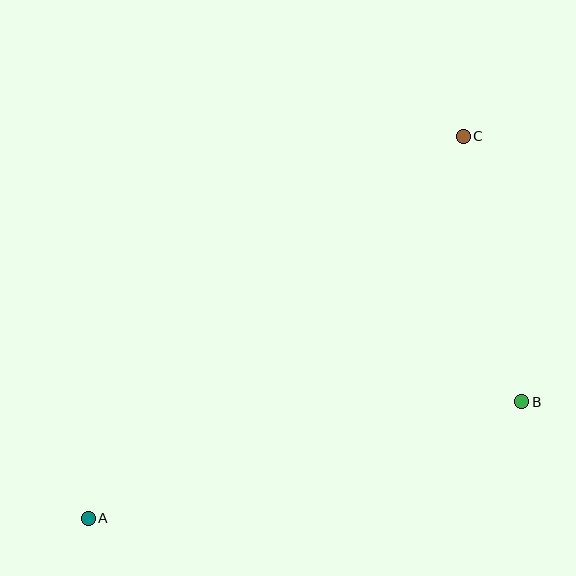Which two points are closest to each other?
Points B and C are closest to each other.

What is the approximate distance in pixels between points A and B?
The distance between A and B is approximately 449 pixels.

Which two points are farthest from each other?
Points A and C are farthest from each other.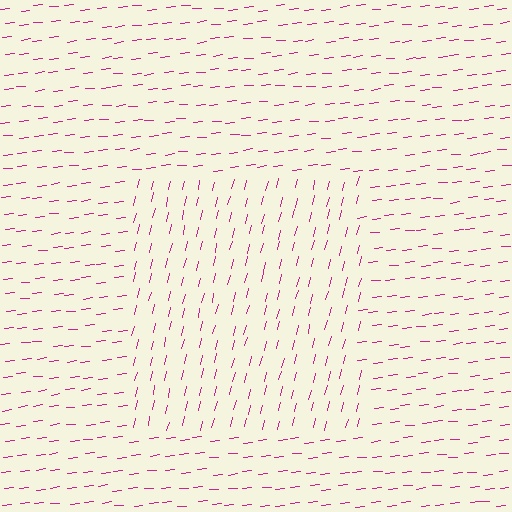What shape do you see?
I see a rectangle.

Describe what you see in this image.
The image is filled with small magenta line segments. A rectangle region in the image has lines oriented differently from the surrounding lines, creating a visible texture boundary.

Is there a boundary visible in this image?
Yes, there is a texture boundary formed by a change in line orientation.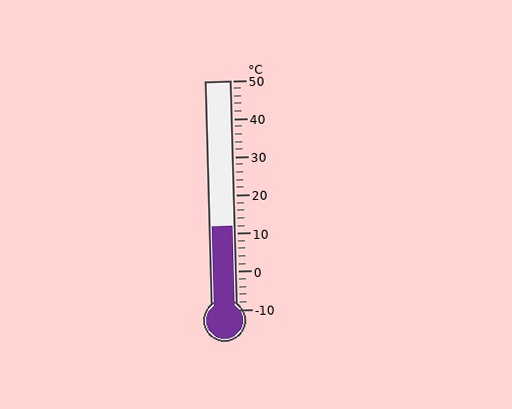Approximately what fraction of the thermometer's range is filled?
The thermometer is filled to approximately 35% of its range.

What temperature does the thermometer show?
The thermometer shows approximately 12°C.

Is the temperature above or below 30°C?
The temperature is below 30°C.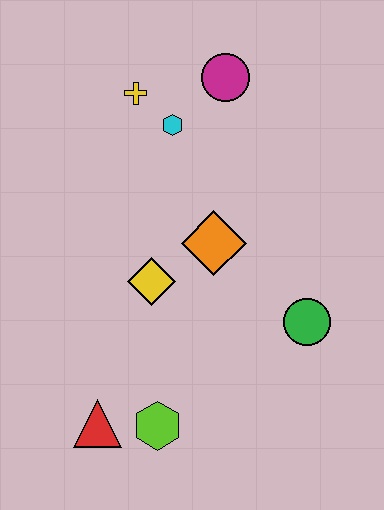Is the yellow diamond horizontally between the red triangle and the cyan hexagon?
Yes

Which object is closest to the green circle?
The orange diamond is closest to the green circle.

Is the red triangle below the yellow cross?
Yes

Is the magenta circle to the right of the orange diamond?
Yes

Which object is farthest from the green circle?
The yellow cross is farthest from the green circle.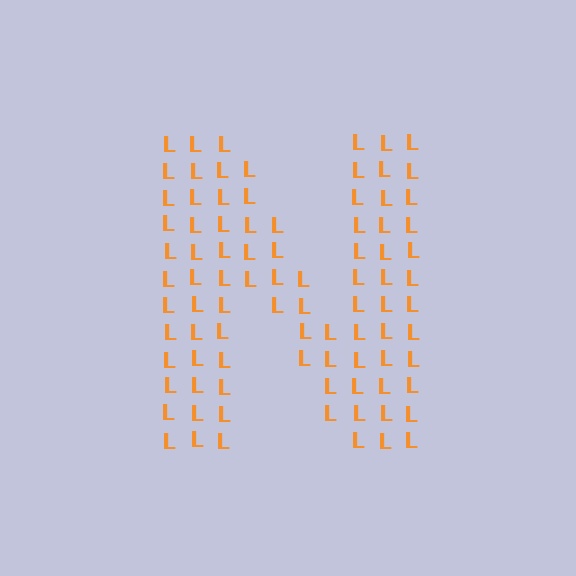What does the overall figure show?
The overall figure shows the letter N.